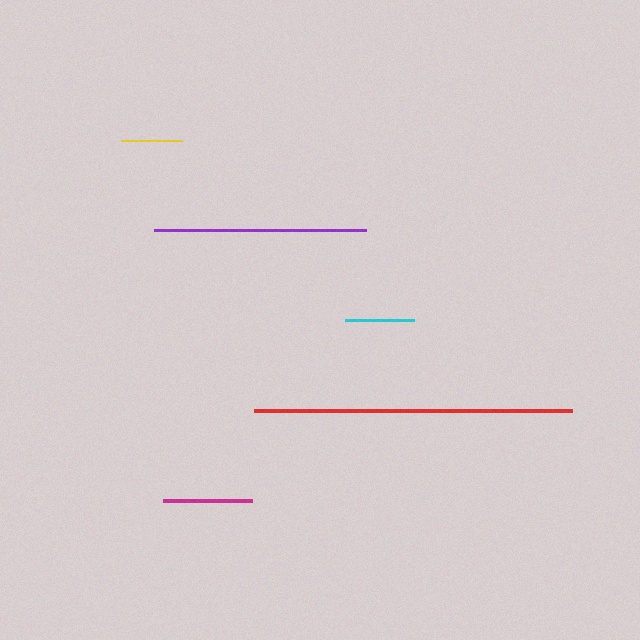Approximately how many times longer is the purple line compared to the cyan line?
The purple line is approximately 3.1 times the length of the cyan line.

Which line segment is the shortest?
The yellow line is the shortest at approximately 62 pixels.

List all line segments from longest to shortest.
From longest to shortest: red, purple, magenta, cyan, yellow.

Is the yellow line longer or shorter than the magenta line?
The magenta line is longer than the yellow line.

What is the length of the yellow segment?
The yellow segment is approximately 62 pixels long.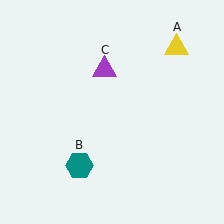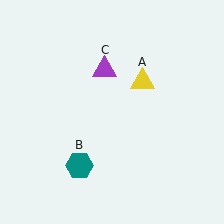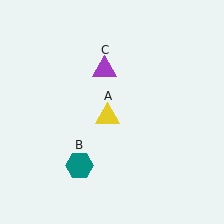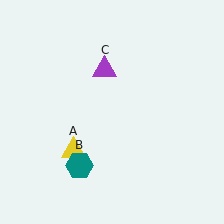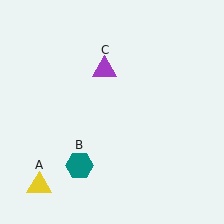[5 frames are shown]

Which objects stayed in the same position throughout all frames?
Teal hexagon (object B) and purple triangle (object C) remained stationary.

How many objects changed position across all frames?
1 object changed position: yellow triangle (object A).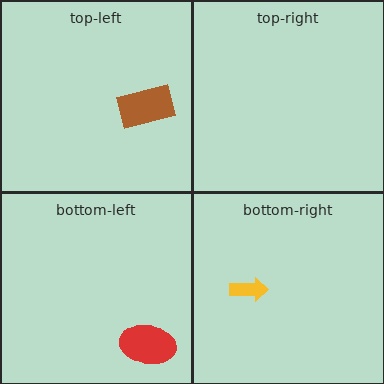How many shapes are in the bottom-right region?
1.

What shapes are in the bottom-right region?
The yellow arrow.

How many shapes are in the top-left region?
1.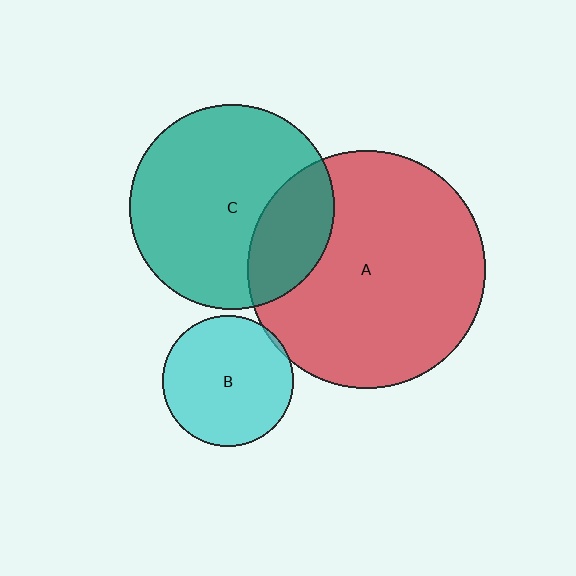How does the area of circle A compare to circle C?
Approximately 1.4 times.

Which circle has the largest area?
Circle A (red).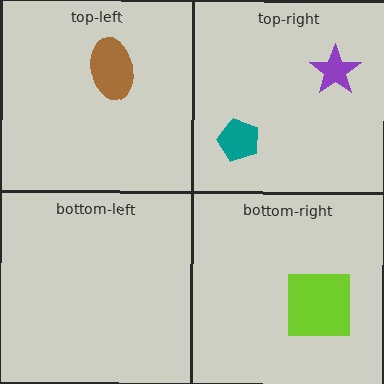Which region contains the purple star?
The top-right region.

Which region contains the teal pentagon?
The top-right region.